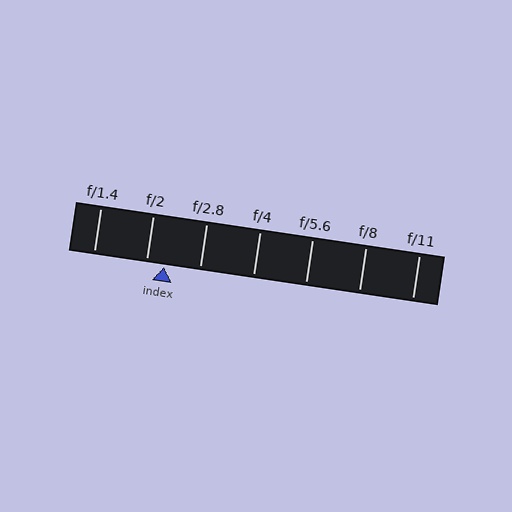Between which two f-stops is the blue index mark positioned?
The index mark is between f/2 and f/2.8.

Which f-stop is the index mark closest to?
The index mark is closest to f/2.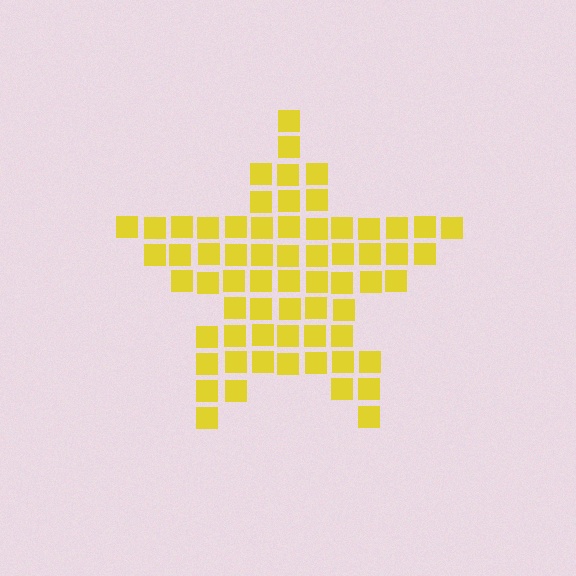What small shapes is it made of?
It is made of small squares.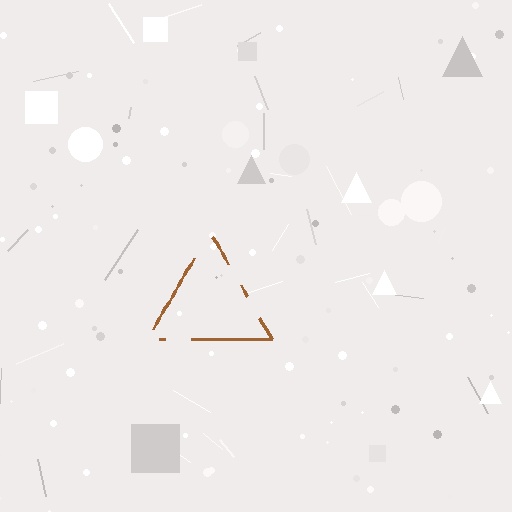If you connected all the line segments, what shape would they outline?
They would outline a triangle.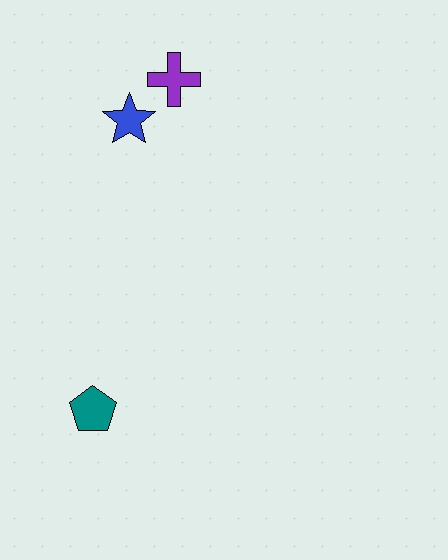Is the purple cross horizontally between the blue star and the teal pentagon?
No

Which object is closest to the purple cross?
The blue star is closest to the purple cross.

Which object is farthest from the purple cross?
The teal pentagon is farthest from the purple cross.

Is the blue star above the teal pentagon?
Yes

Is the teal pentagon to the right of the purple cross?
No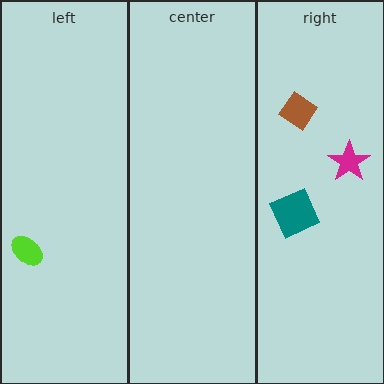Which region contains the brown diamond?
The right region.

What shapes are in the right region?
The brown diamond, the teal square, the magenta star.